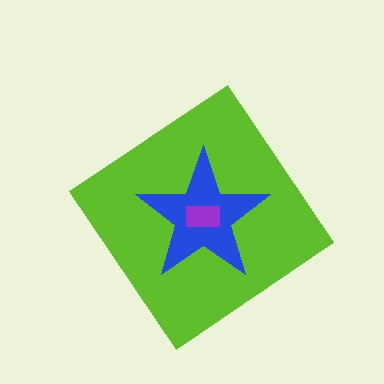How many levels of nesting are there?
3.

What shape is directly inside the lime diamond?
The blue star.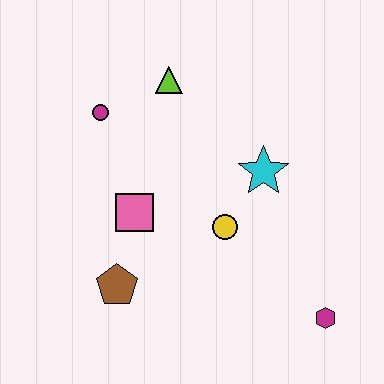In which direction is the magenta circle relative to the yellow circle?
The magenta circle is to the left of the yellow circle.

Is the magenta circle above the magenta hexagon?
Yes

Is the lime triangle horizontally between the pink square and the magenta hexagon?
Yes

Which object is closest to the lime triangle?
The magenta circle is closest to the lime triangle.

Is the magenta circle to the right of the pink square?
No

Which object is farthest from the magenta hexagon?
The magenta circle is farthest from the magenta hexagon.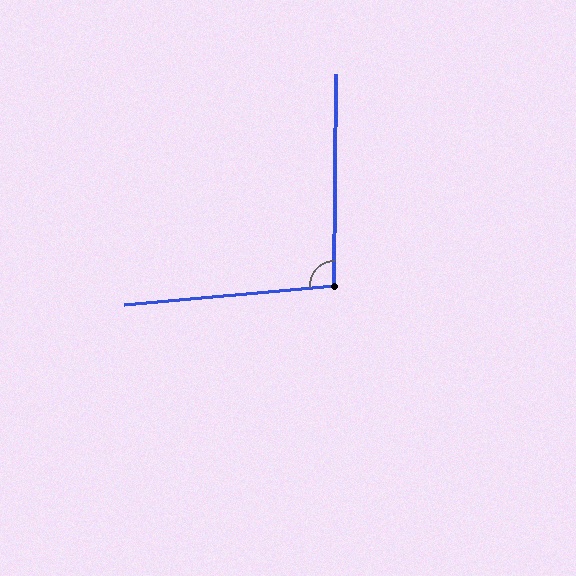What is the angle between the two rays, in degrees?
Approximately 96 degrees.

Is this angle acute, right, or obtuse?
It is obtuse.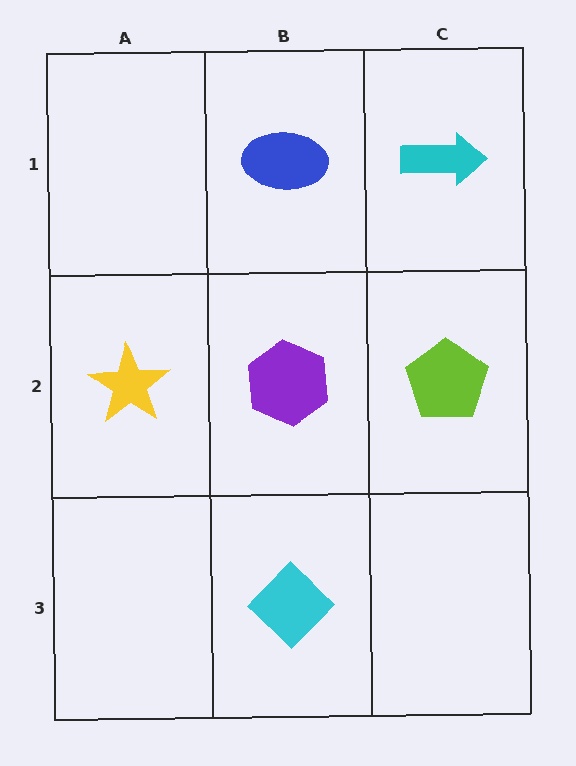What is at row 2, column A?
A yellow star.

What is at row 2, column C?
A lime pentagon.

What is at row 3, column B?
A cyan diamond.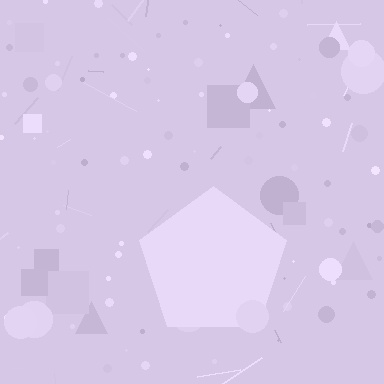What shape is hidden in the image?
A pentagon is hidden in the image.